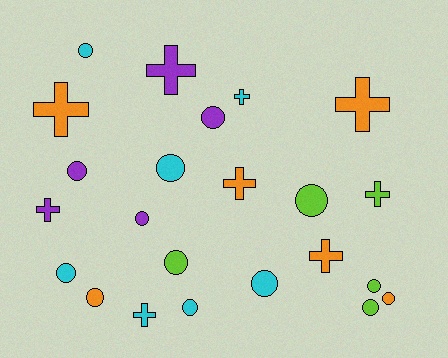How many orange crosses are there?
There are 4 orange crosses.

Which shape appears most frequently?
Circle, with 14 objects.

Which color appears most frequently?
Cyan, with 7 objects.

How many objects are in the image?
There are 23 objects.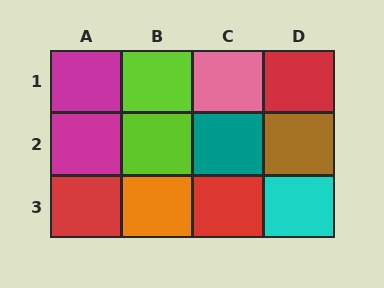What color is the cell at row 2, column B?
Lime.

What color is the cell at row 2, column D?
Brown.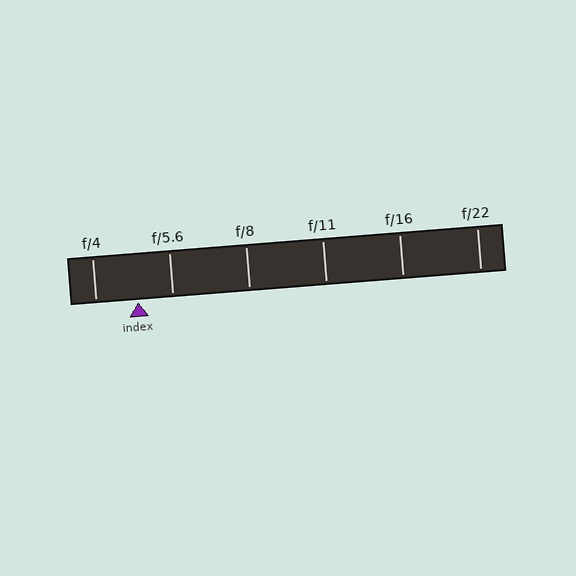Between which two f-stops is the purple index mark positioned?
The index mark is between f/4 and f/5.6.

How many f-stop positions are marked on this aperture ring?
There are 6 f-stop positions marked.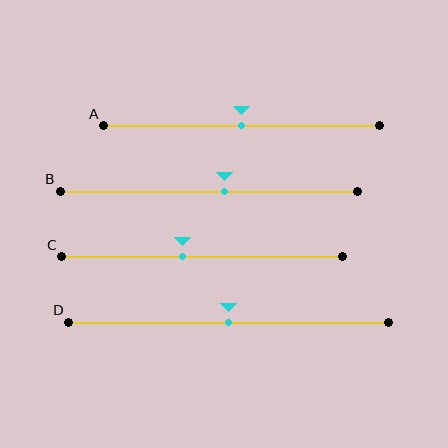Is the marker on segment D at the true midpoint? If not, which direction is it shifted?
Yes, the marker on segment D is at the true midpoint.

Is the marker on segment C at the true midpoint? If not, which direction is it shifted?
No, the marker on segment C is shifted to the left by about 7% of the segment length.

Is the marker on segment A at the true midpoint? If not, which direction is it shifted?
Yes, the marker on segment A is at the true midpoint.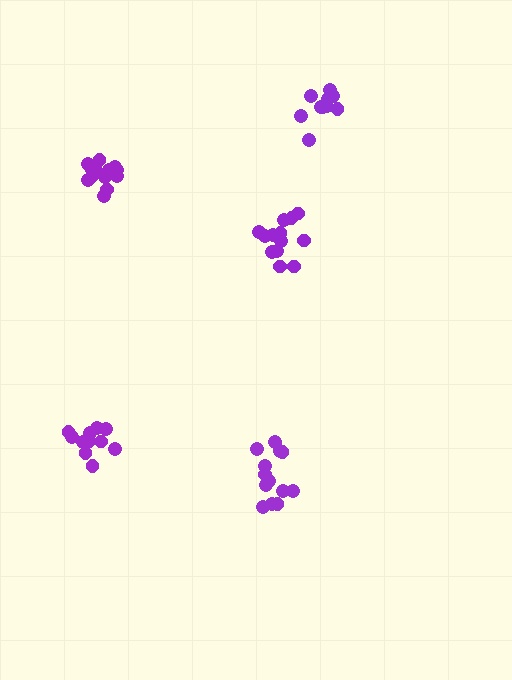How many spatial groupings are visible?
There are 5 spatial groupings.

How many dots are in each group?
Group 1: 10 dots, Group 2: 15 dots, Group 3: 11 dots, Group 4: 13 dots, Group 5: 13 dots (62 total).